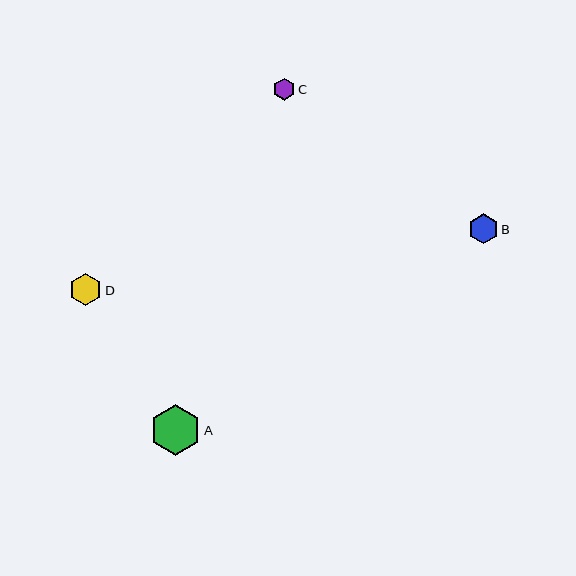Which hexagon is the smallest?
Hexagon C is the smallest with a size of approximately 23 pixels.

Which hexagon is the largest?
Hexagon A is the largest with a size of approximately 51 pixels.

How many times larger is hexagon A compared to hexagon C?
Hexagon A is approximately 2.3 times the size of hexagon C.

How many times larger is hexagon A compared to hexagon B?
Hexagon A is approximately 1.7 times the size of hexagon B.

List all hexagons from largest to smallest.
From largest to smallest: A, D, B, C.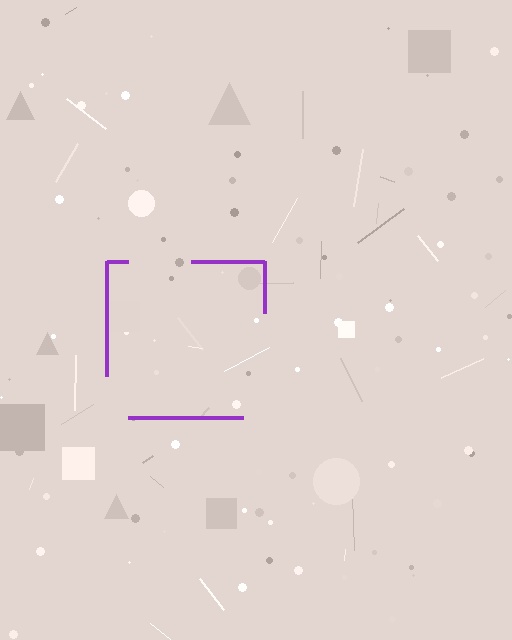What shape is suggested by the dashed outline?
The dashed outline suggests a square.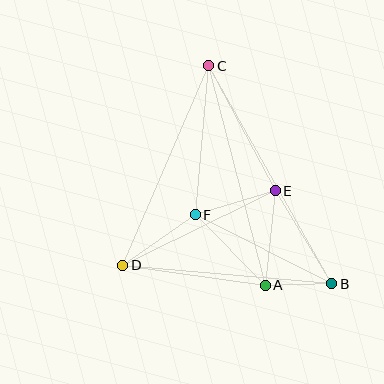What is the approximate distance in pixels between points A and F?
The distance between A and F is approximately 99 pixels.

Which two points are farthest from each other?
Points B and C are farthest from each other.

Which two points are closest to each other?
Points A and B are closest to each other.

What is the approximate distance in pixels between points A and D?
The distance between A and D is approximately 144 pixels.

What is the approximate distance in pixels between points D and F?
The distance between D and F is approximately 88 pixels.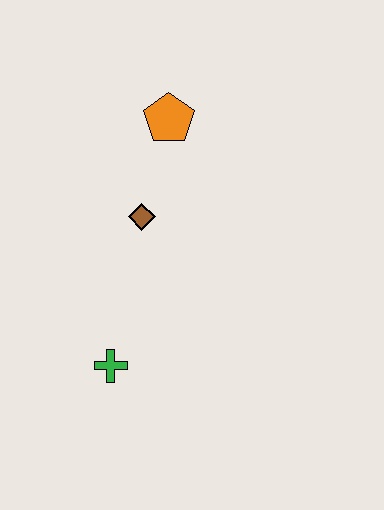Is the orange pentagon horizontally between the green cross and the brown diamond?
No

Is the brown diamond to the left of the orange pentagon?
Yes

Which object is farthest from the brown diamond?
The green cross is farthest from the brown diamond.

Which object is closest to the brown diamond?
The orange pentagon is closest to the brown diamond.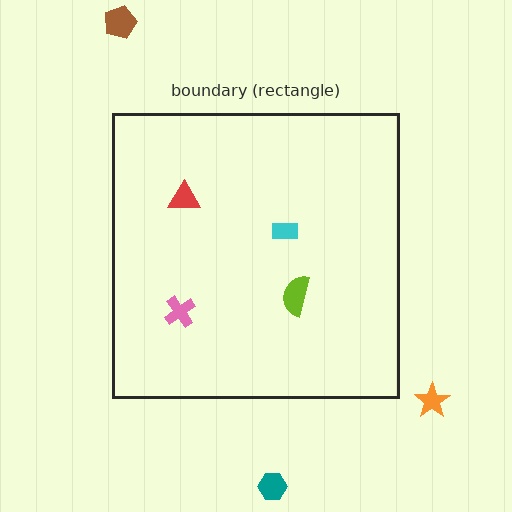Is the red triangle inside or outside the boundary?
Inside.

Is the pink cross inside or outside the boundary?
Inside.